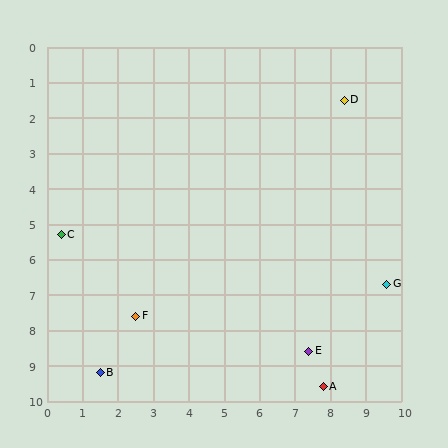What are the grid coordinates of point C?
Point C is at approximately (0.4, 5.3).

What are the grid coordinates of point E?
Point E is at approximately (7.4, 8.6).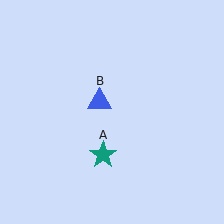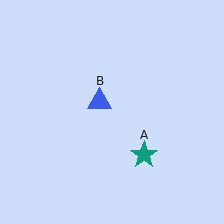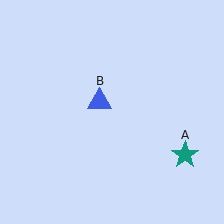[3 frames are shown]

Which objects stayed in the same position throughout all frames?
Blue triangle (object B) remained stationary.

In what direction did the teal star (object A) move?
The teal star (object A) moved right.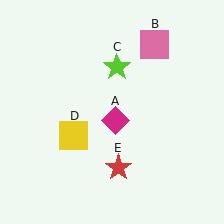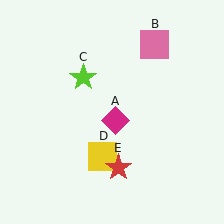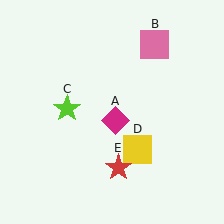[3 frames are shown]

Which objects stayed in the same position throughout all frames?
Magenta diamond (object A) and pink square (object B) and red star (object E) remained stationary.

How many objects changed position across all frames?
2 objects changed position: lime star (object C), yellow square (object D).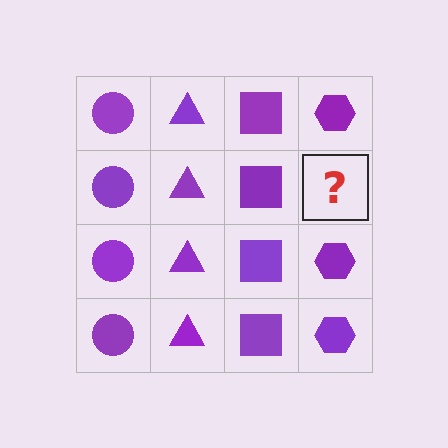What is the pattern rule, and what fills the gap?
The rule is that each column has a consistent shape. The gap should be filled with a purple hexagon.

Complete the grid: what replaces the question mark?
The question mark should be replaced with a purple hexagon.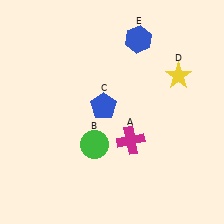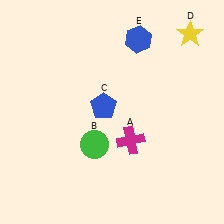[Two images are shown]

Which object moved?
The yellow star (D) moved up.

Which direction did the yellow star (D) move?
The yellow star (D) moved up.